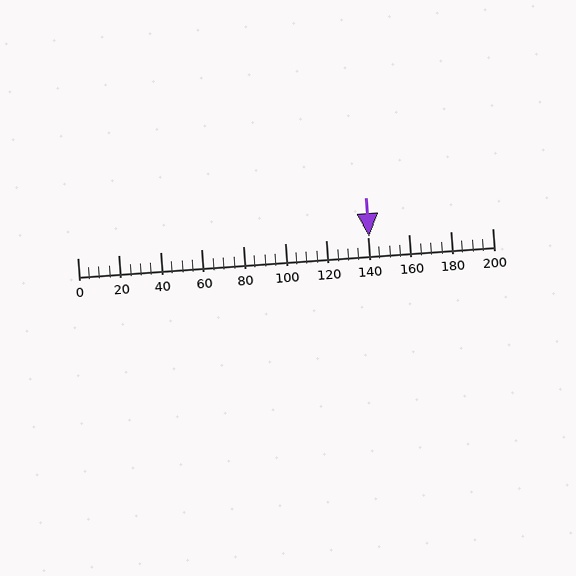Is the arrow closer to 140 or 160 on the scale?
The arrow is closer to 140.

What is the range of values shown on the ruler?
The ruler shows values from 0 to 200.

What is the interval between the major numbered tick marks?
The major tick marks are spaced 20 units apart.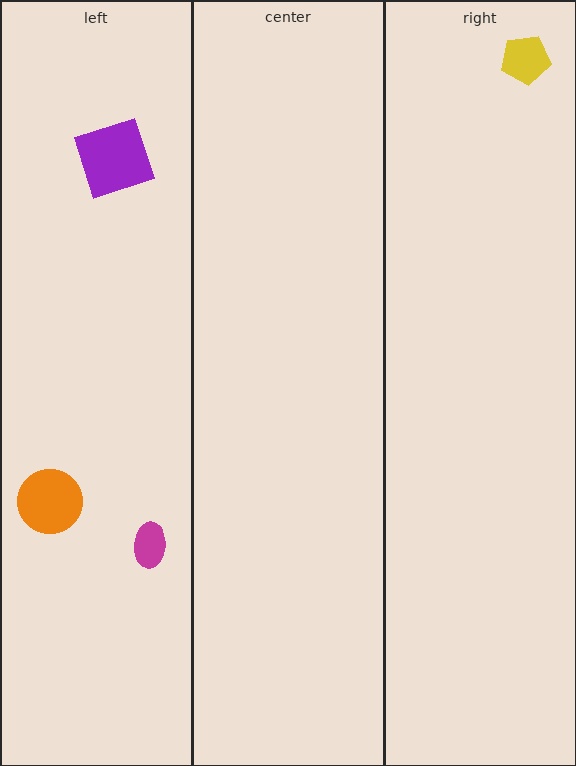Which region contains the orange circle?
The left region.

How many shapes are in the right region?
1.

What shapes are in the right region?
The yellow pentagon.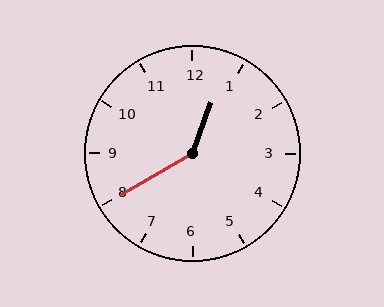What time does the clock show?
12:40.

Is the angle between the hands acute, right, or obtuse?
It is obtuse.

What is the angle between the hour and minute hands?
Approximately 140 degrees.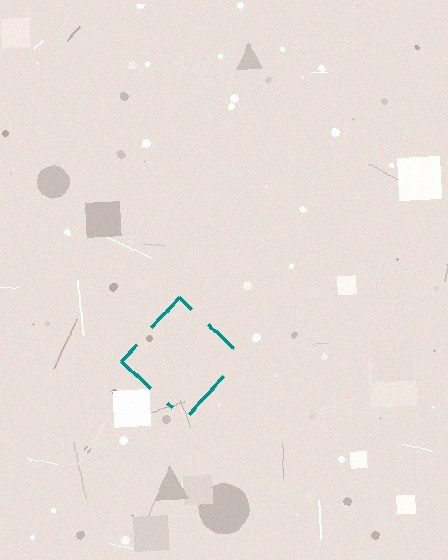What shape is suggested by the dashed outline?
The dashed outline suggests a diamond.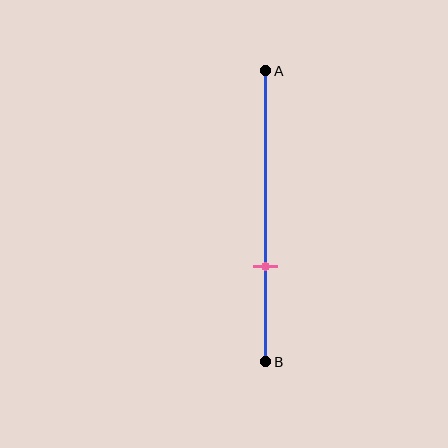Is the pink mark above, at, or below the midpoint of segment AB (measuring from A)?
The pink mark is below the midpoint of segment AB.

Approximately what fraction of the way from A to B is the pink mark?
The pink mark is approximately 65% of the way from A to B.